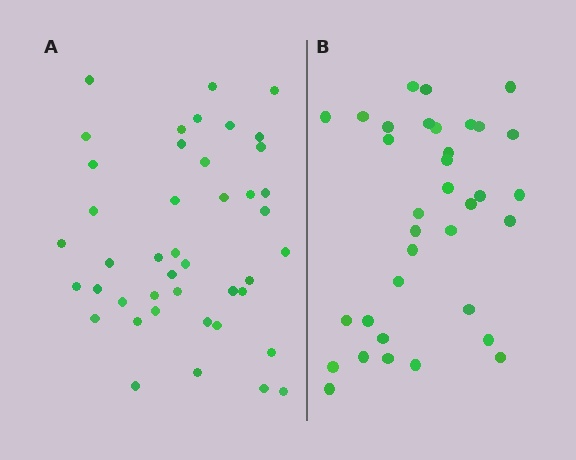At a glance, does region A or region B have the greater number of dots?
Region A (the left region) has more dots.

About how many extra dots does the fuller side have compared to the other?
Region A has roughly 8 or so more dots than region B.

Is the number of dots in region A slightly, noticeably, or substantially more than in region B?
Region A has only slightly more — the two regions are fairly close. The ratio is roughly 1.2 to 1.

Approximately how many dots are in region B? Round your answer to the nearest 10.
About 40 dots. (The exact count is 35, which rounds to 40.)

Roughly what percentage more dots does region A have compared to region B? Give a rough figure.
About 25% more.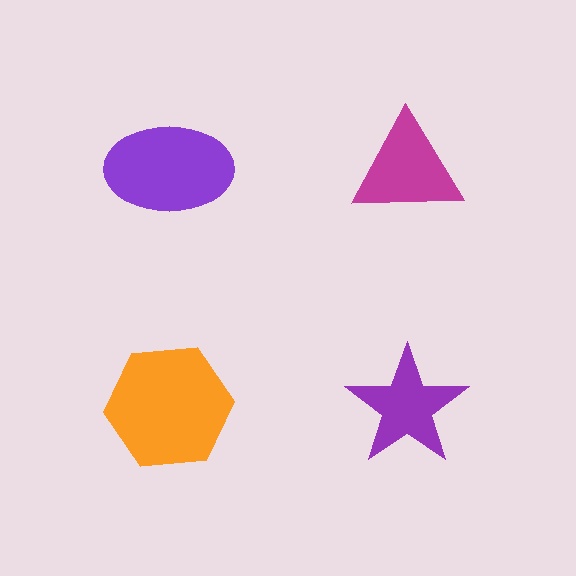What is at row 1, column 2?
A magenta triangle.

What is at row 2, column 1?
An orange hexagon.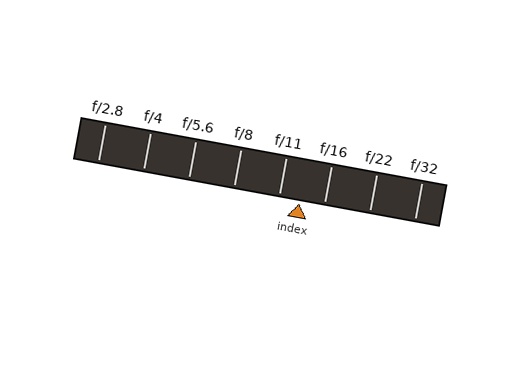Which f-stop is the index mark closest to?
The index mark is closest to f/11.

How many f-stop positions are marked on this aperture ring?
There are 8 f-stop positions marked.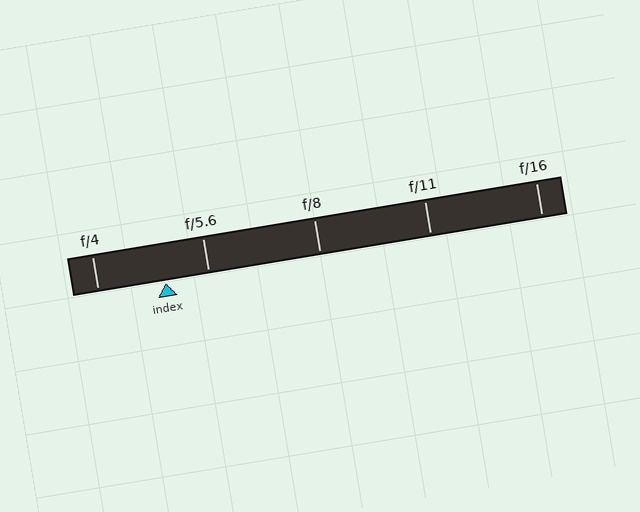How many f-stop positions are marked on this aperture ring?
There are 5 f-stop positions marked.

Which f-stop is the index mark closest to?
The index mark is closest to f/5.6.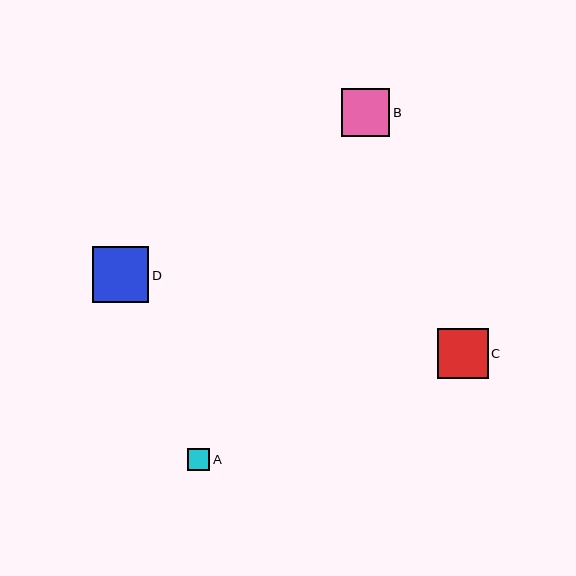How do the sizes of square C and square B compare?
Square C and square B are approximately the same size.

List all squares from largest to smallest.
From largest to smallest: D, C, B, A.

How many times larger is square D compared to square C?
Square D is approximately 1.1 times the size of square C.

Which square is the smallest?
Square A is the smallest with a size of approximately 22 pixels.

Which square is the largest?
Square D is the largest with a size of approximately 56 pixels.